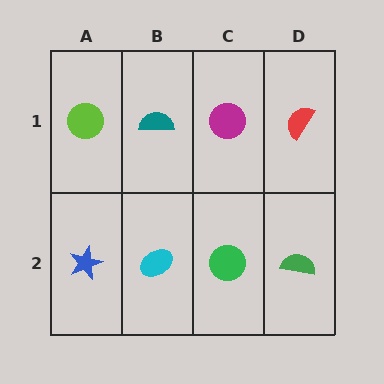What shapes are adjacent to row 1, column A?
A blue star (row 2, column A), a teal semicircle (row 1, column B).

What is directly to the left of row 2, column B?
A blue star.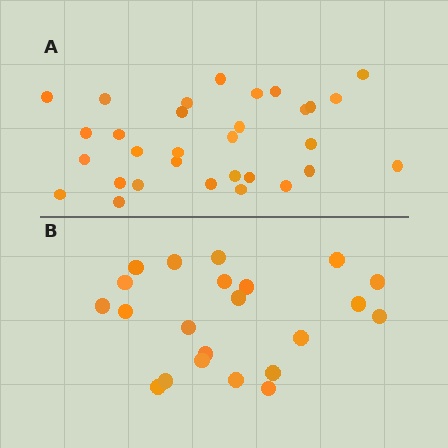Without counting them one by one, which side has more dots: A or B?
Region A (the top region) has more dots.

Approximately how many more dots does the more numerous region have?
Region A has roughly 8 or so more dots than region B.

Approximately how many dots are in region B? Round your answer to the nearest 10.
About 20 dots. (The exact count is 22, which rounds to 20.)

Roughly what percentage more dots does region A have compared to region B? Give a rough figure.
About 40% more.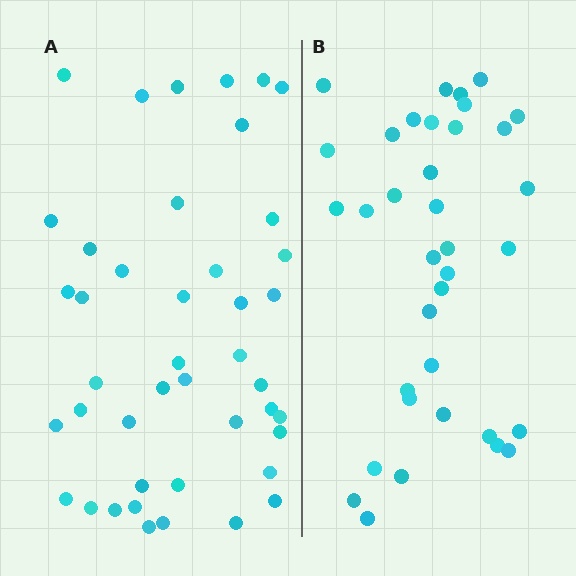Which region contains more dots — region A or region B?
Region A (the left region) has more dots.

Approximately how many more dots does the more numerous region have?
Region A has roughly 8 or so more dots than region B.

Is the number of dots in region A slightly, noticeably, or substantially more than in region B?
Region A has only slightly more — the two regions are fairly close. The ratio is roughly 1.2 to 1.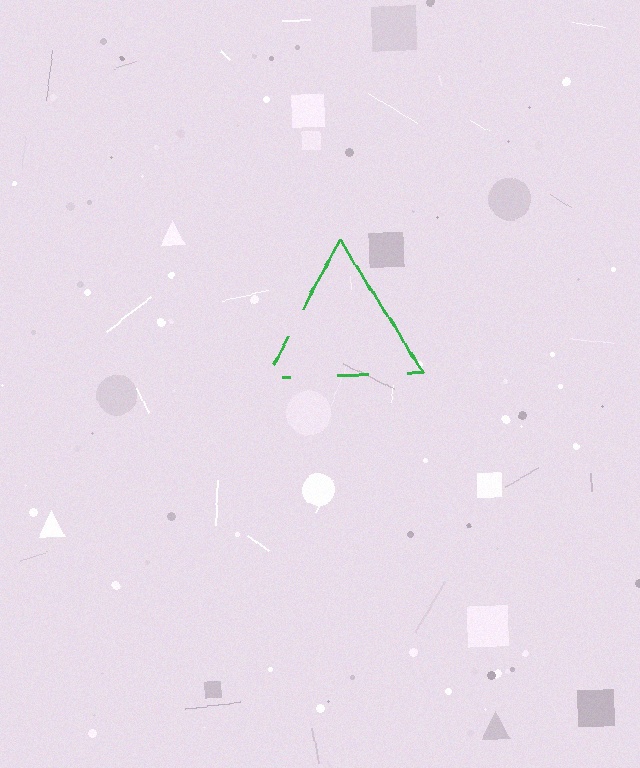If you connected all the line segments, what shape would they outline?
They would outline a triangle.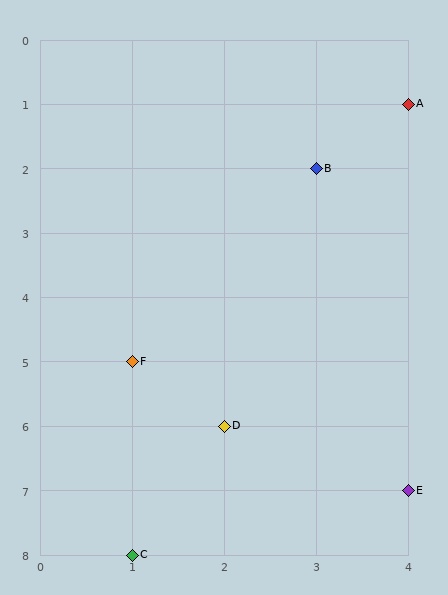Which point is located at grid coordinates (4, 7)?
Point E is at (4, 7).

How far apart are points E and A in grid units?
Points E and A are 6 rows apart.